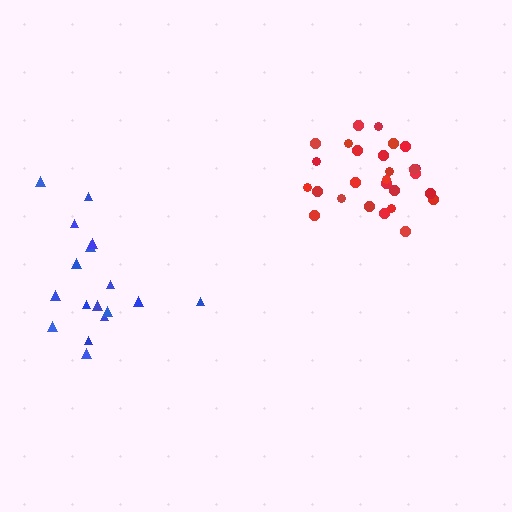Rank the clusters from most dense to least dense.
red, blue.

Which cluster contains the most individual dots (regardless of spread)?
Red (28).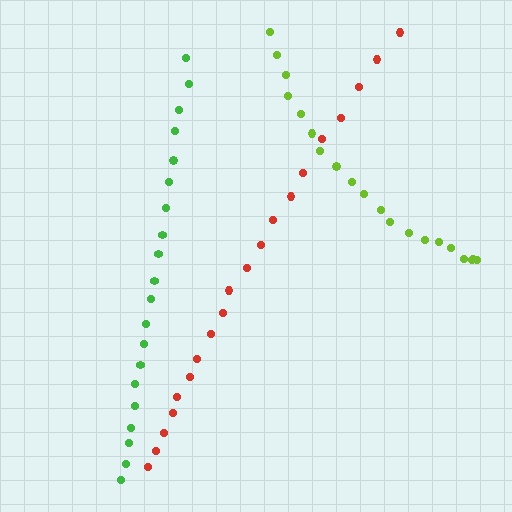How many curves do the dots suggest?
There are 3 distinct paths.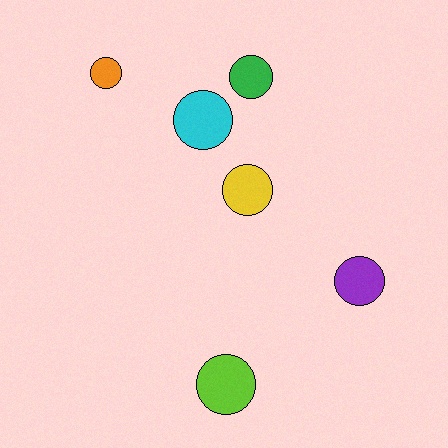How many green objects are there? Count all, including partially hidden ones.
There is 1 green object.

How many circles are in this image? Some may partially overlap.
There are 6 circles.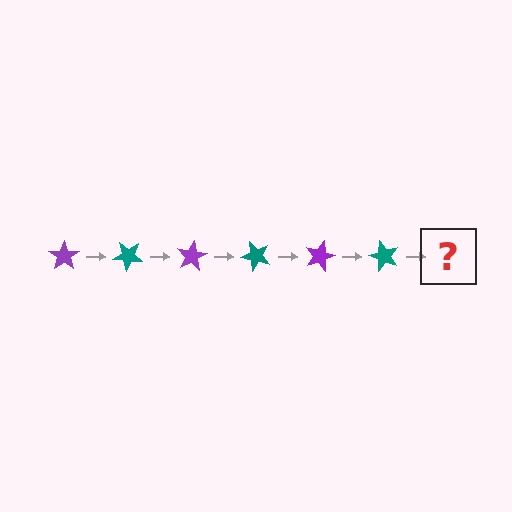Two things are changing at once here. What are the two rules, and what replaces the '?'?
The two rules are that it rotates 40 degrees each step and the color cycles through purple and teal. The '?' should be a purple star, rotated 240 degrees from the start.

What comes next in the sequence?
The next element should be a purple star, rotated 240 degrees from the start.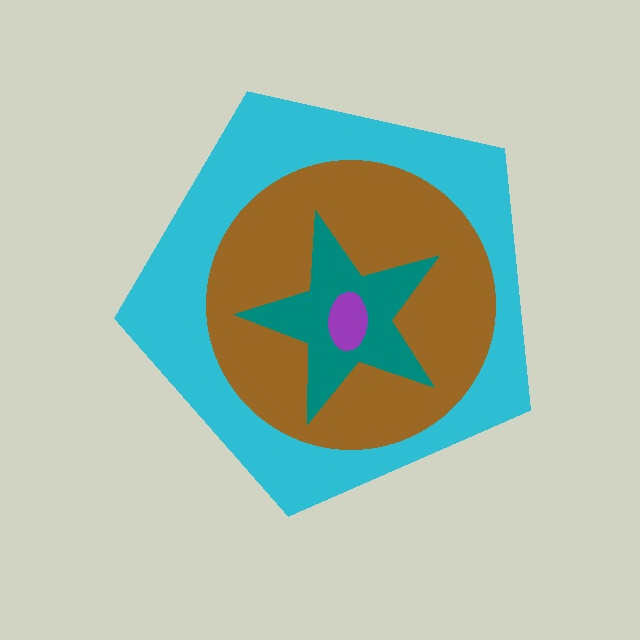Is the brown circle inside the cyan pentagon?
Yes.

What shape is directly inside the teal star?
The purple ellipse.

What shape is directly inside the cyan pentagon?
The brown circle.